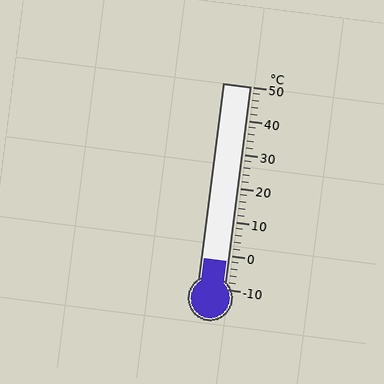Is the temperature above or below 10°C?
The temperature is below 10°C.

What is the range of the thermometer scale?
The thermometer scale ranges from -10°C to 50°C.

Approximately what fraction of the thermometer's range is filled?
The thermometer is filled to approximately 15% of its range.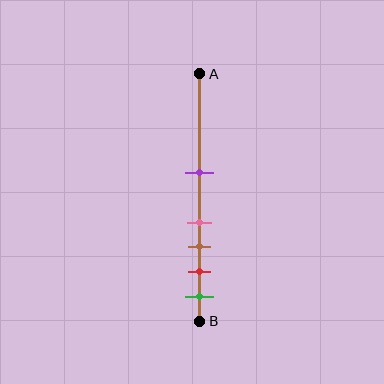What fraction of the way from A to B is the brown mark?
The brown mark is approximately 70% (0.7) of the way from A to B.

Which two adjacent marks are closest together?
The pink and brown marks are the closest adjacent pair.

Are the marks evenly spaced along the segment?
No, the marks are not evenly spaced.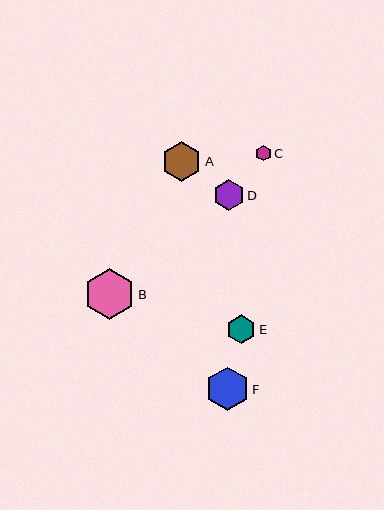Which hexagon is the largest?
Hexagon B is the largest with a size of approximately 51 pixels.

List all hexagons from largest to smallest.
From largest to smallest: B, F, A, D, E, C.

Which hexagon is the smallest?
Hexagon C is the smallest with a size of approximately 15 pixels.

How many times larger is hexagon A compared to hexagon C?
Hexagon A is approximately 2.6 times the size of hexagon C.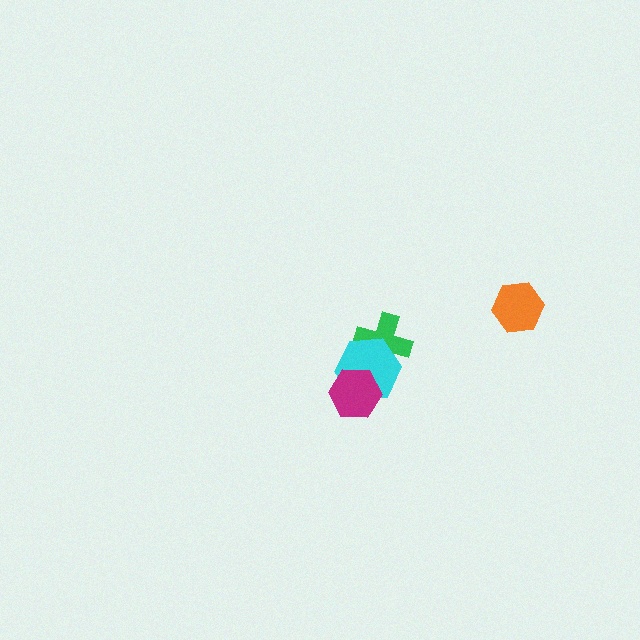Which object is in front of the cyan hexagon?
The magenta hexagon is in front of the cyan hexagon.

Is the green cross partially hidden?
Yes, it is partially covered by another shape.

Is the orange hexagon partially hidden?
No, no other shape covers it.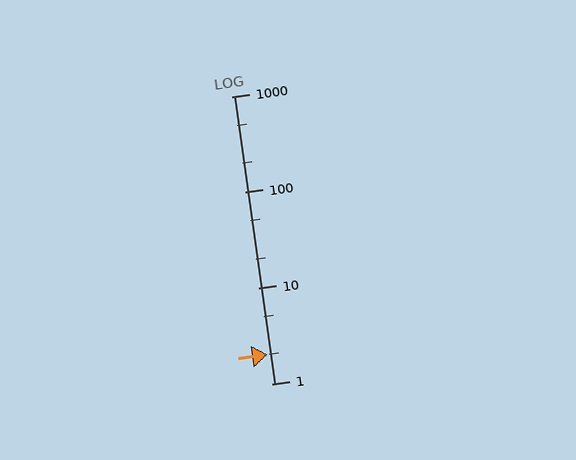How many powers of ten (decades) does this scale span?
The scale spans 3 decades, from 1 to 1000.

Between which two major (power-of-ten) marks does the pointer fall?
The pointer is between 1 and 10.